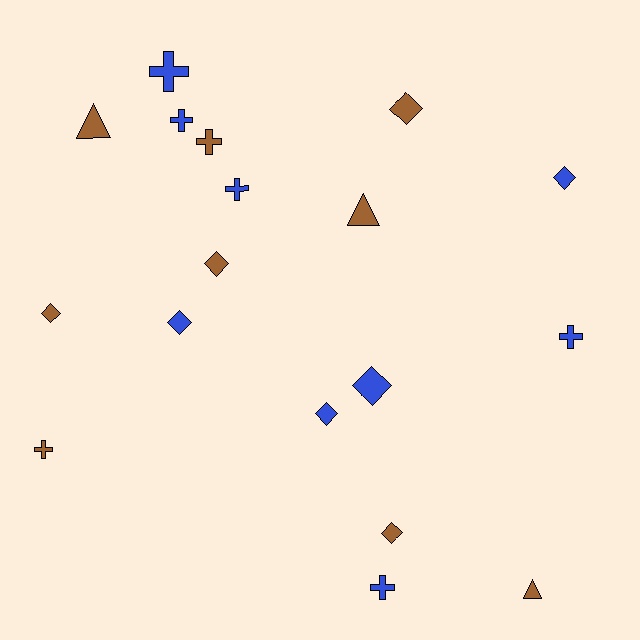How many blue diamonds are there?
There are 4 blue diamonds.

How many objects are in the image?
There are 18 objects.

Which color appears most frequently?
Blue, with 9 objects.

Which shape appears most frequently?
Diamond, with 8 objects.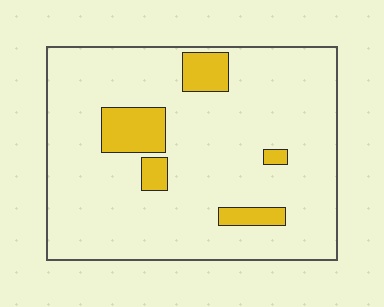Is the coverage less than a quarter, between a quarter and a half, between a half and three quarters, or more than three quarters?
Less than a quarter.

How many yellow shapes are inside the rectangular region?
5.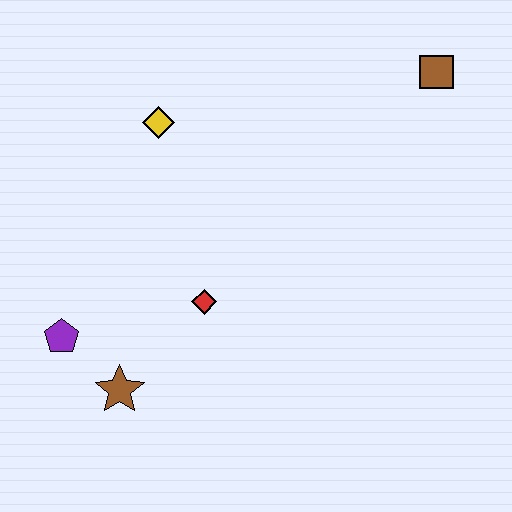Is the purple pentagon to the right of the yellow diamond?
No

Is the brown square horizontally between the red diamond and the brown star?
No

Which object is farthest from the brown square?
The purple pentagon is farthest from the brown square.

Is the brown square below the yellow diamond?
No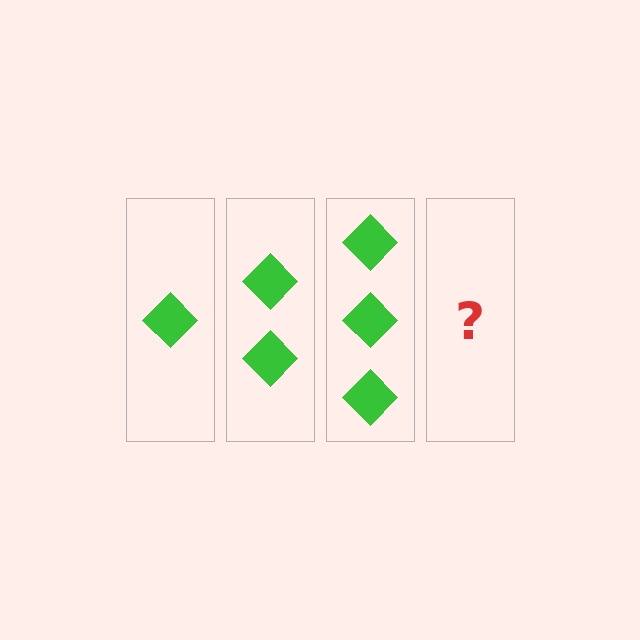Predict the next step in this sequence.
The next step is 4 diamonds.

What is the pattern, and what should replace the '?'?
The pattern is that each step adds one more diamond. The '?' should be 4 diamonds.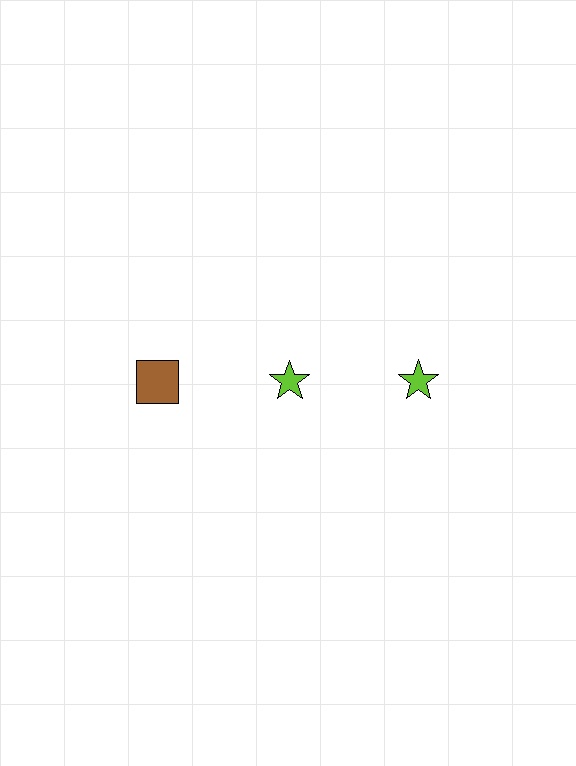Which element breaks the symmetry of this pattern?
The brown square in the top row, leftmost column breaks the symmetry. All other shapes are lime stars.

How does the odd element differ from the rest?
It differs in both color (brown instead of lime) and shape (square instead of star).